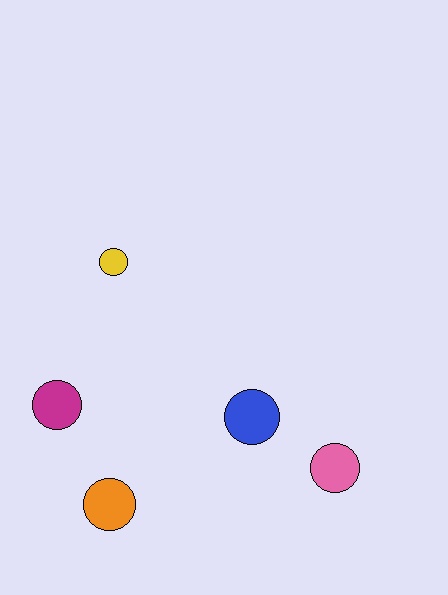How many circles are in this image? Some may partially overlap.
There are 5 circles.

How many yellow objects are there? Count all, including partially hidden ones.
There is 1 yellow object.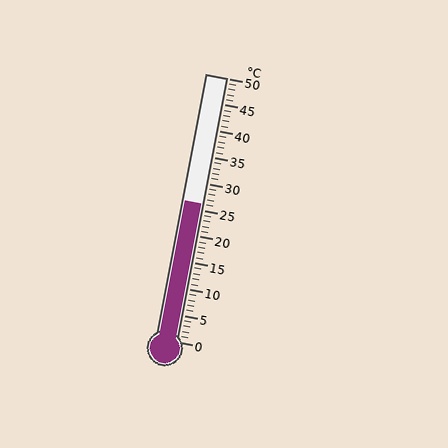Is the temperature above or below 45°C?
The temperature is below 45°C.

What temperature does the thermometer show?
The thermometer shows approximately 26°C.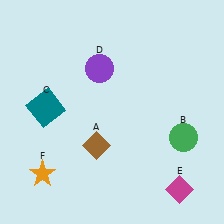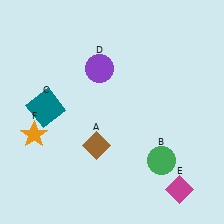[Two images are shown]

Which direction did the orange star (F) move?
The orange star (F) moved up.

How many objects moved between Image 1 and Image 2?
2 objects moved between the two images.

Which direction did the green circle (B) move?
The green circle (B) moved down.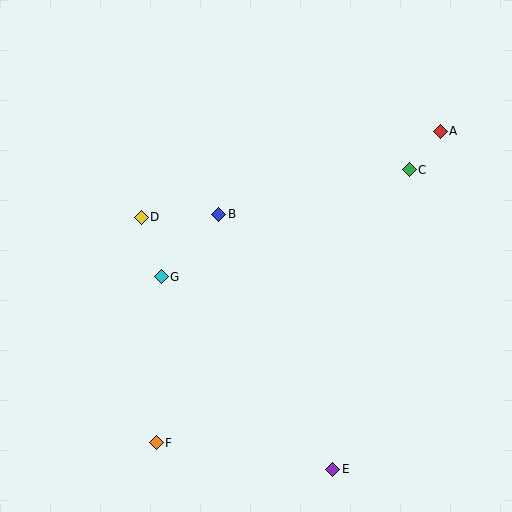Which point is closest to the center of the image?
Point B at (219, 214) is closest to the center.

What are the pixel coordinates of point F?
Point F is at (156, 443).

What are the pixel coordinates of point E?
Point E is at (333, 469).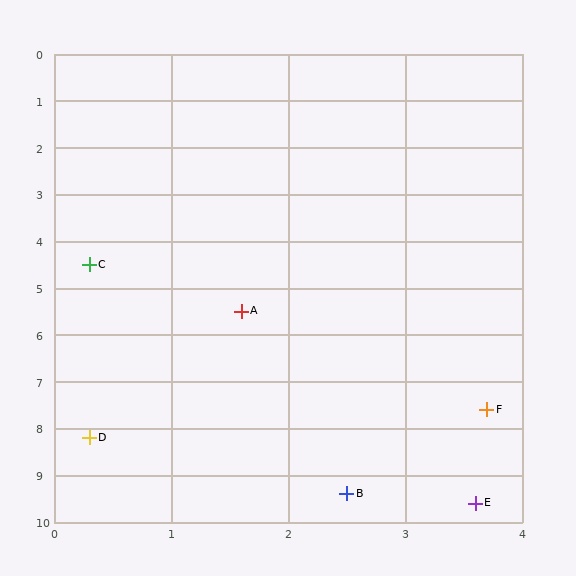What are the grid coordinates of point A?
Point A is at approximately (1.6, 5.5).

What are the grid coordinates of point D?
Point D is at approximately (0.3, 8.2).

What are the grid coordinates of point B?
Point B is at approximately (2.5, 9.4).